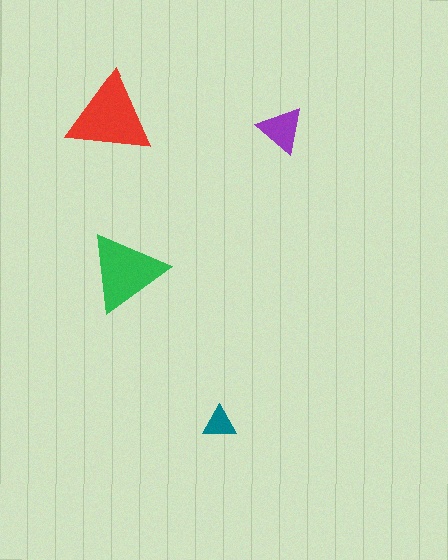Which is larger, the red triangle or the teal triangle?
The red one.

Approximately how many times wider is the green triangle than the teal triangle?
About 2.5 times wider.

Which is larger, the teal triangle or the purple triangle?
The purple one.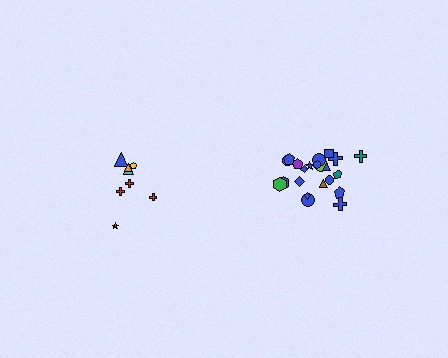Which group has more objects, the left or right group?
The right group.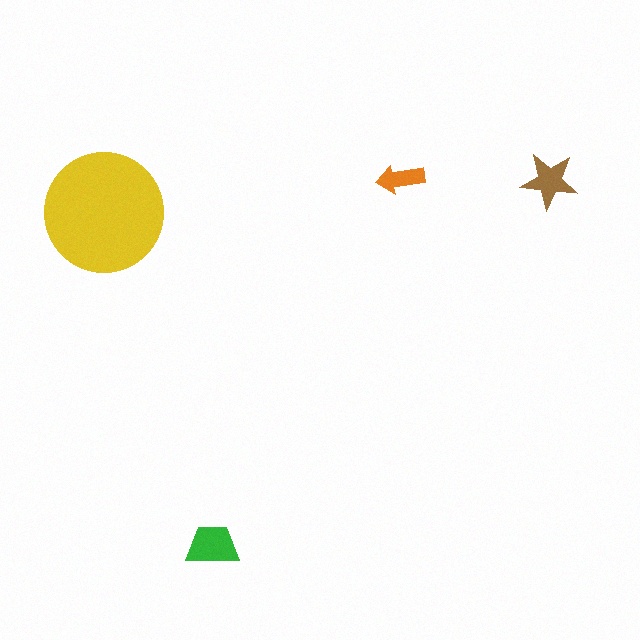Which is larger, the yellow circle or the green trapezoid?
The yellow circle.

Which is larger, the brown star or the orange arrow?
The brown star.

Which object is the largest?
The yellow circle.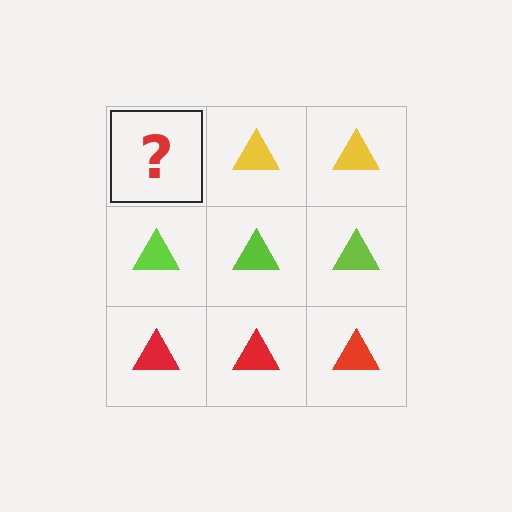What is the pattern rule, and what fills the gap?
The rule is that each row has a consistent color. The gap should be filled with a yellow triangle.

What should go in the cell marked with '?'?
The missing cell should contain a yellow triangle.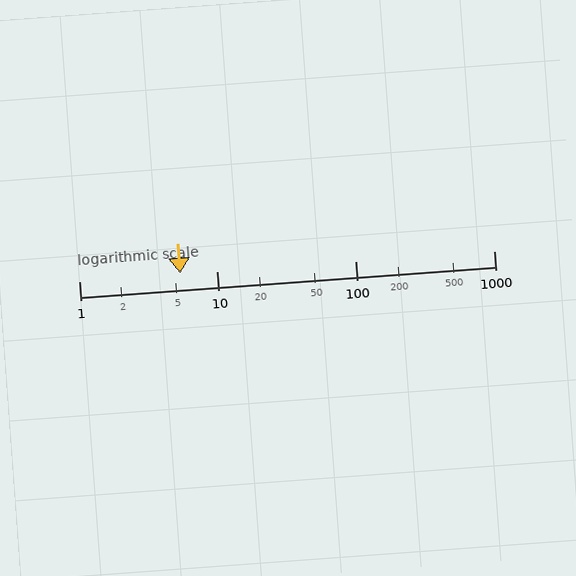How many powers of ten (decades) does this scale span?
The scale spans 3 decades, from 1 to 1000.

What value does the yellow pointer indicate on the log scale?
The pointer indicates approximately 5.4.